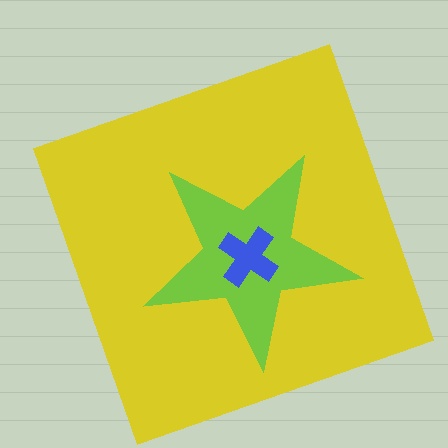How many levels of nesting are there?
3.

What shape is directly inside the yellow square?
The lime star.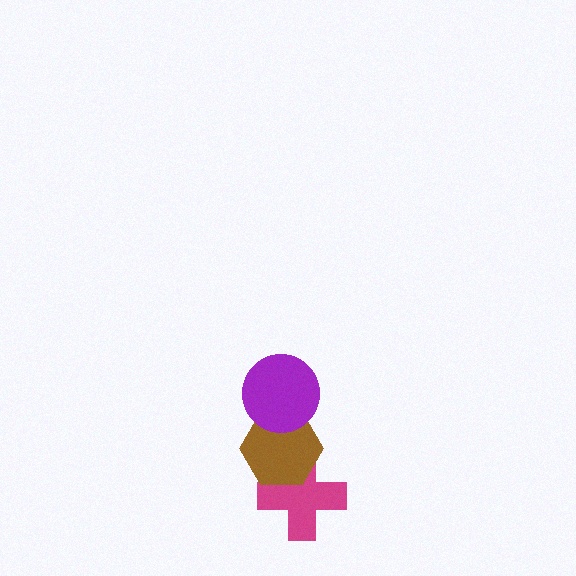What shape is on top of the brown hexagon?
The purple circle is on top of the brown hexagon.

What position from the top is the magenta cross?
The magenta cross is 3rd from the top.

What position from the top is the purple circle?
The purple circle is 1st from the top.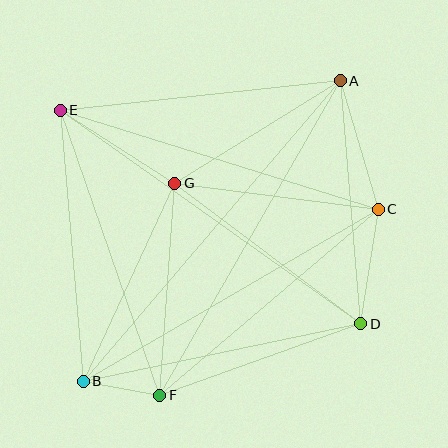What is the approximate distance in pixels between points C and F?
The distance between C and F is approximately 287 pixels.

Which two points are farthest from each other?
Points A and B are farthest from each other.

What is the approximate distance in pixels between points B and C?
The distance between B and C is approximately 341 pixels.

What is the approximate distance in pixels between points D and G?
The distance between D and G is approximately 233 pixels.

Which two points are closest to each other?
Points B and F are closest to each other.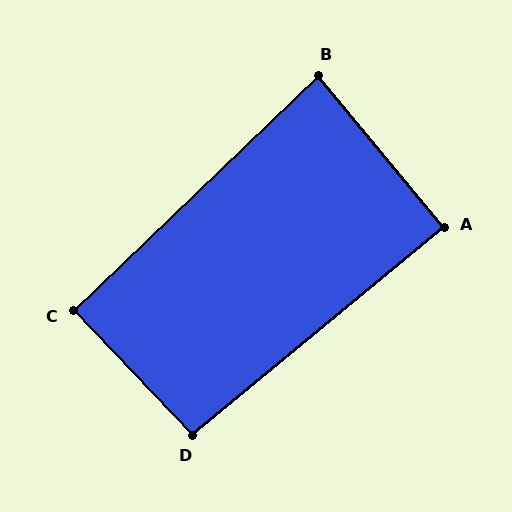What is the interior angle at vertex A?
Approximately 90 degrees (approximately right).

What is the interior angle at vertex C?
Approximately 90 degrees (approximately right).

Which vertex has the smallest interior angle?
B, at approximately 86 degrees.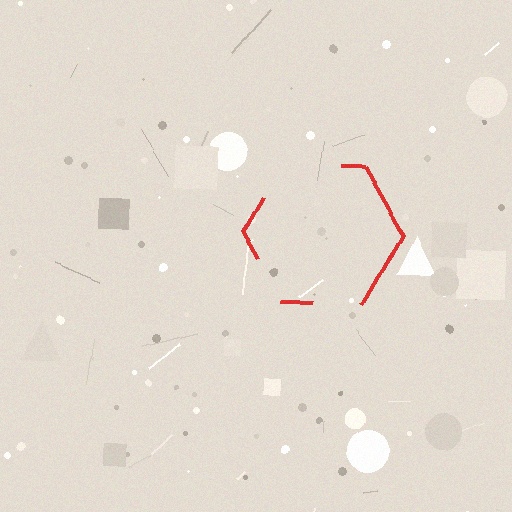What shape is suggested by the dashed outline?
The dashed outline suggests a hexagon.